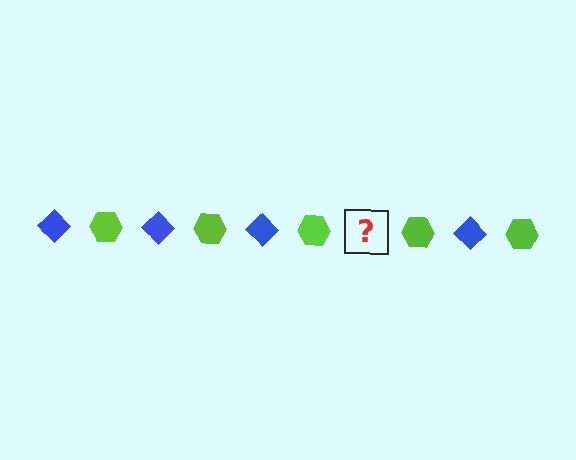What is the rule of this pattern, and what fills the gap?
The rule is that the pattern alternates between blue diamond and lime hexagon. The gap should be filled with a blue diamond.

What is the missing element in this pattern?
The missing element is a blue diamond.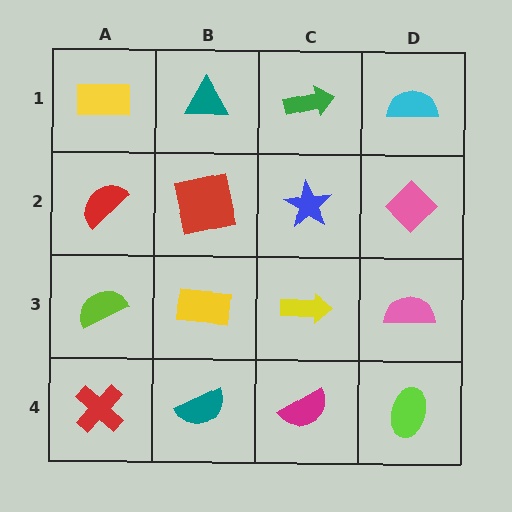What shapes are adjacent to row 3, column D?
A pink diamond (row 2, column D), a lime ellipse (row 4, column D), a yellow arrow (row 3, column C).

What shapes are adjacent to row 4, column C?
A yellow arrow (row 3, column C), a teal semicircle (row 4, column B), a lime ellipse (row 4, column D).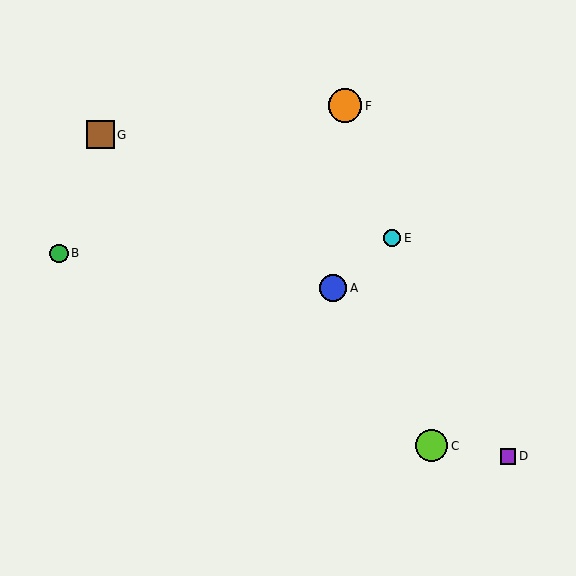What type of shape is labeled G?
Shape G is a brown square.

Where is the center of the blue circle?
The center of the blue circle is at (333, 288).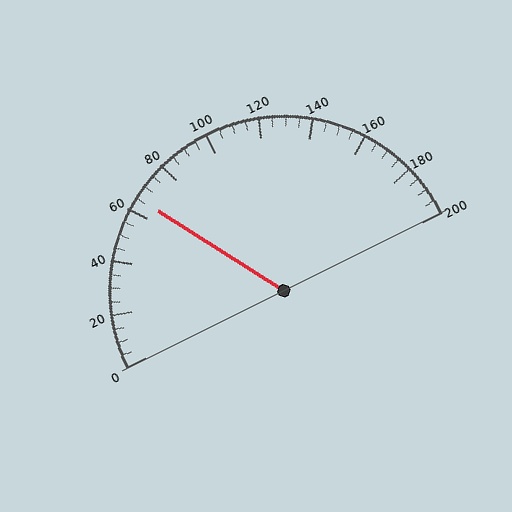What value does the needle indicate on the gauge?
The needle indicates approximately 65.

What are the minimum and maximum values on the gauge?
The gauge ranges from 0 to 200.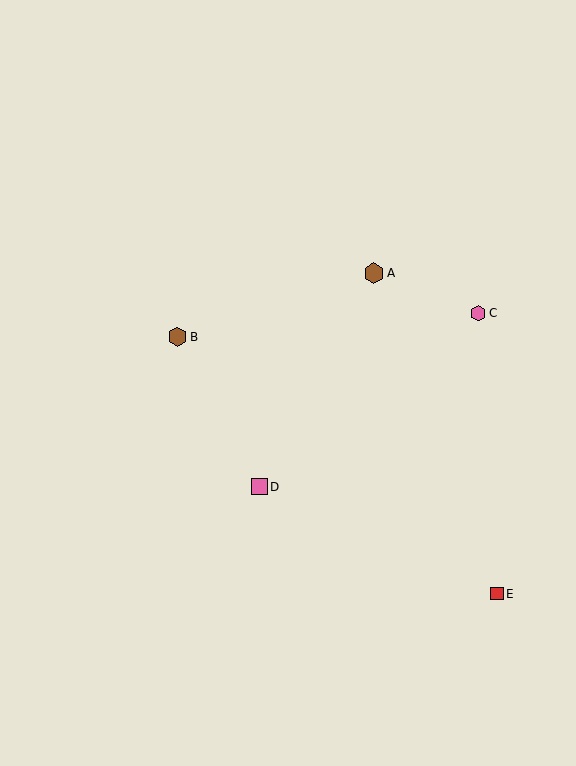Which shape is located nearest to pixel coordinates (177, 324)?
The brown hexagon (labeled B) at (177, 337) is nearest to that location.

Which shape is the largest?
The brown hexagon (labeled A) is the largest.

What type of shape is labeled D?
Shape D is a pink square.